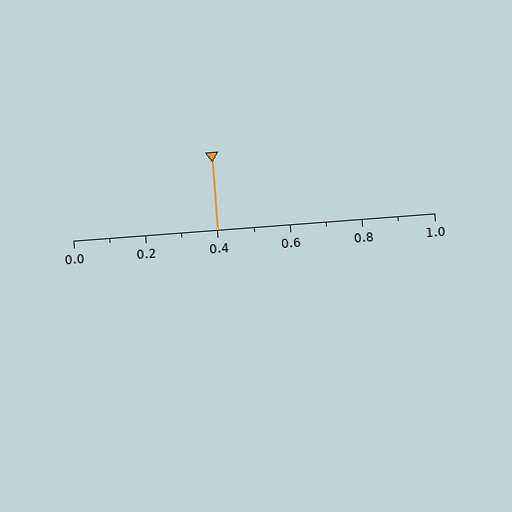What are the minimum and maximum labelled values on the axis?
The axis runs from 0.0 to 1.0.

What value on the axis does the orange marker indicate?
The marker indicates approximately 0.4.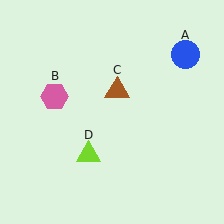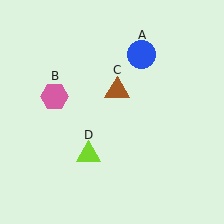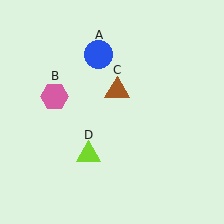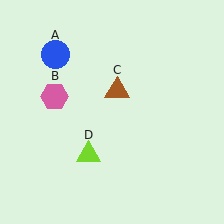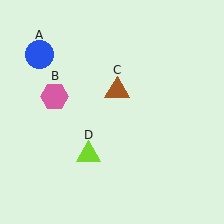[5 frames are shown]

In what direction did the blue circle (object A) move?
The blue circle (object A) moved left.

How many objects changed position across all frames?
1 object changed position: blue circle (object A).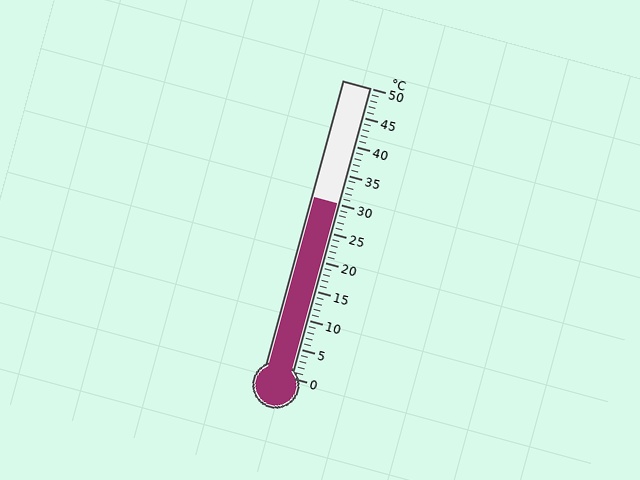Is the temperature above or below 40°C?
The temperature is below 40°C.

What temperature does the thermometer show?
The thermometer shows approximately 30°C.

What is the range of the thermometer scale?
The thermometer scale ranges from 0°C to 50°C.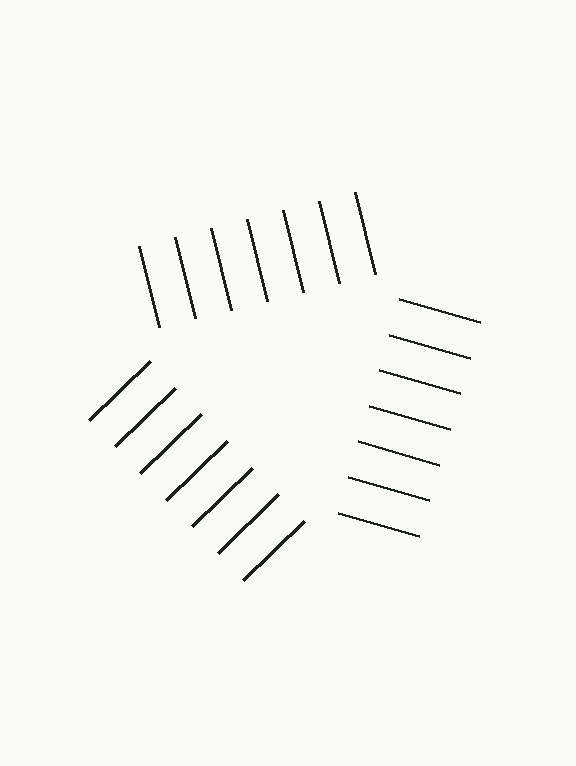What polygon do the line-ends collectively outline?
An illusory triangle — the line segments terminate on its edges but no continuous stroke is drawn.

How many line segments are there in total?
21 — 7 along each of the 3 edges.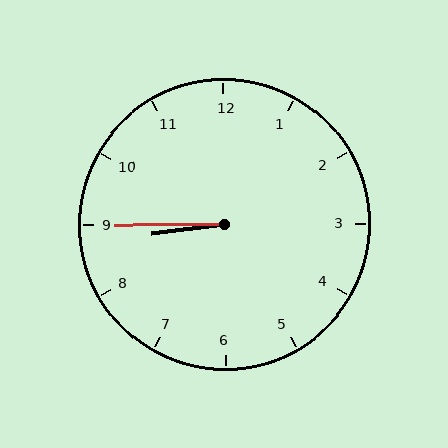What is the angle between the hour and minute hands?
Approximately 8 degrees.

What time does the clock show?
8:45.